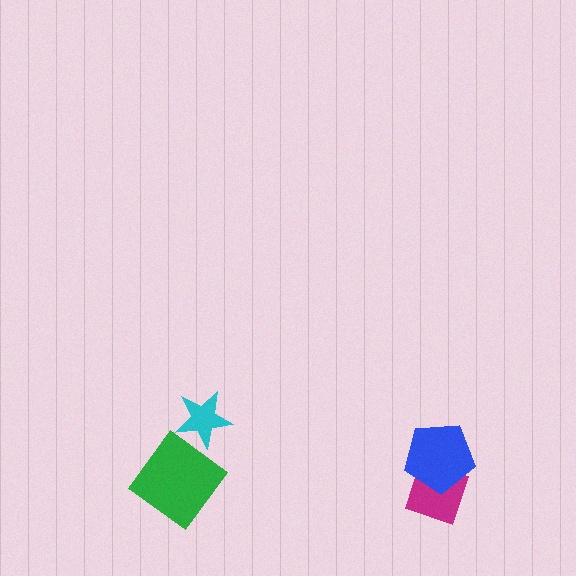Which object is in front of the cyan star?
The green diamond is in front of the cyan star.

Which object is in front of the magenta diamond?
The blue pentagon is in front of the magenta diamond.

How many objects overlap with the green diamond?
1 object overlaps with the green diamond.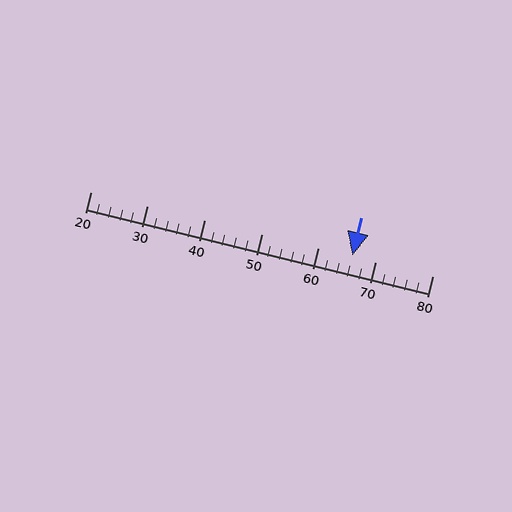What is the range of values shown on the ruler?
The ruler shows values from 20 to 80.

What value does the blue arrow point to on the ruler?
The blue arrow points to approximately 66.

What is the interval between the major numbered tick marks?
The major tick marks are spaced 10 units apart.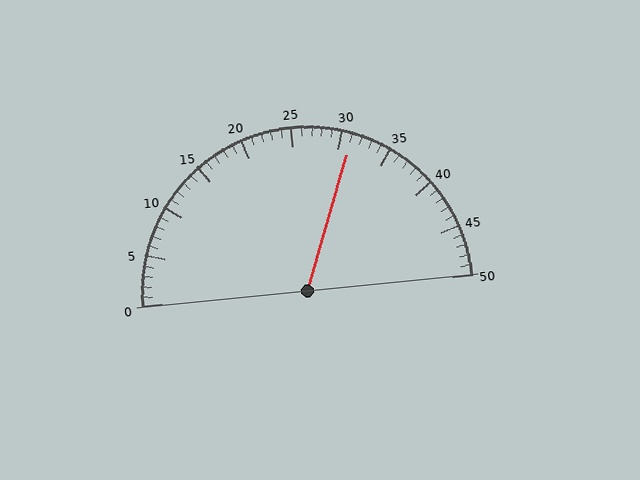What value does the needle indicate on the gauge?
The needle indicates approximately 31.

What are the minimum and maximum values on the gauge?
The gauge ranges from 0 to 50.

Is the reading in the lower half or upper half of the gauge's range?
The reading is in the upper half of the range (0 to 50).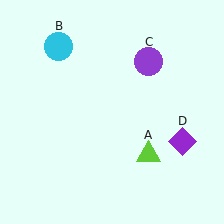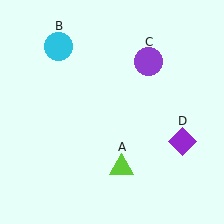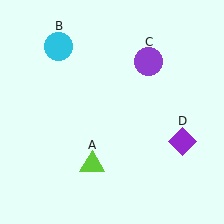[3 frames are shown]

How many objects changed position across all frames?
1 object changed position: lime triangle (object A).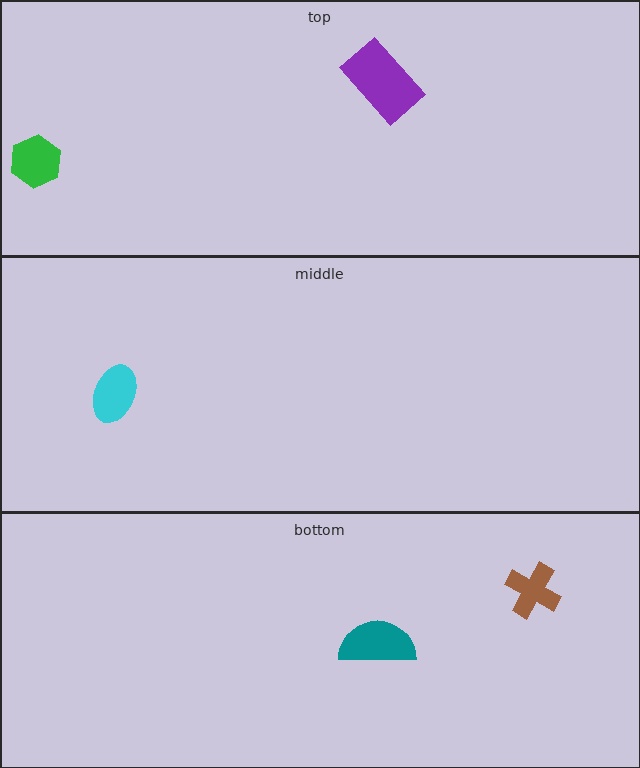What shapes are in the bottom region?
The brown cross, the teal semicircle.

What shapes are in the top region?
The purple rectangle, the green hexagon.